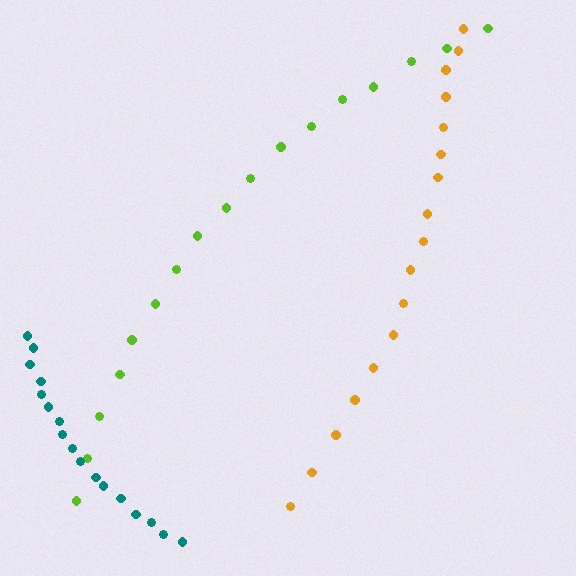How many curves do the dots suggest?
There are 3 distinct paths.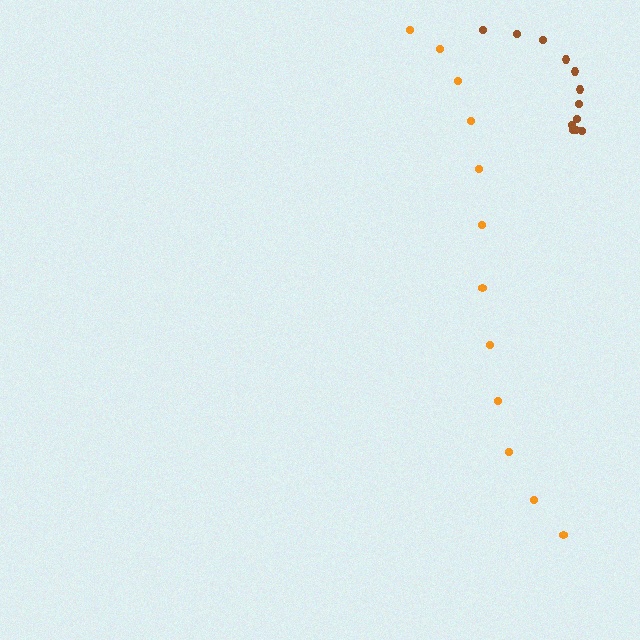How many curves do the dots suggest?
There are 2 distinct paths.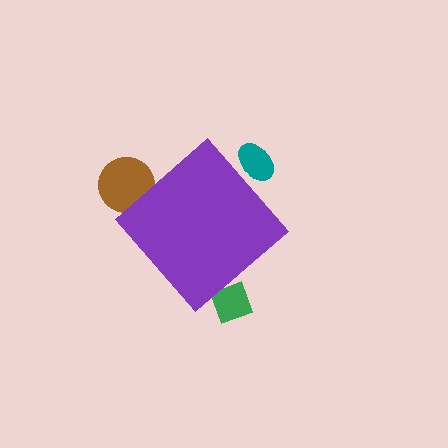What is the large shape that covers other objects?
A purple diamond.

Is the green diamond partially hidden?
Yes, the green diamond is partially hidden behind the purple diamond.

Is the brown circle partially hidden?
Yes, the brown circle is partially hidden behind the purple diamond.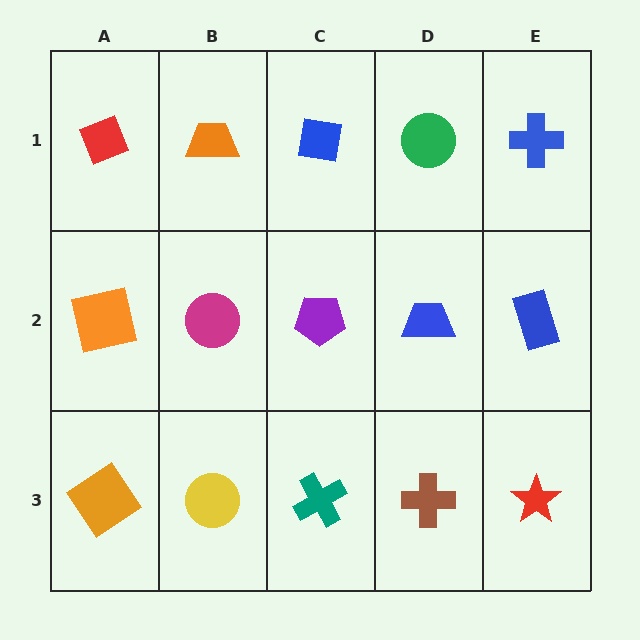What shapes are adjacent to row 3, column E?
A blue rectangle (row 2, column E), a brown cross (row 3, column D).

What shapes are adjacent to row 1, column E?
A blue rectangle (row 2, column E), a green circle (row 1, column D).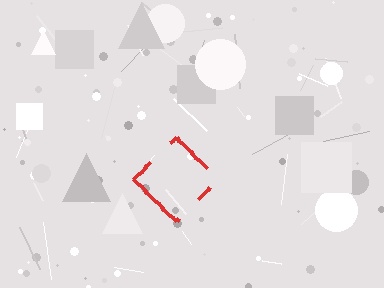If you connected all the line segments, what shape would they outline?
They would outline a diamond.